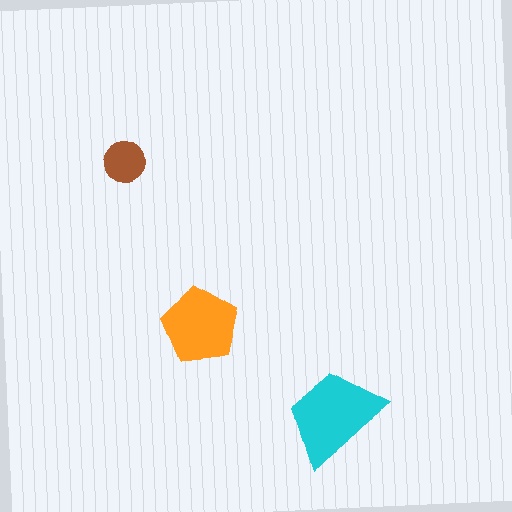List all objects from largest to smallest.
The cyan trapezoid, the orange pentagon, the brown circle.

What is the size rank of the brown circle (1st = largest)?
3rd.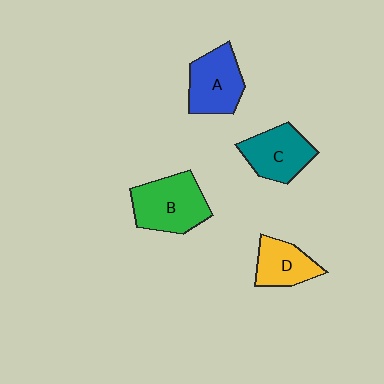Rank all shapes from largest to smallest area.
From largest to smallest: B (green), A (blue), C (teal), D (yellow).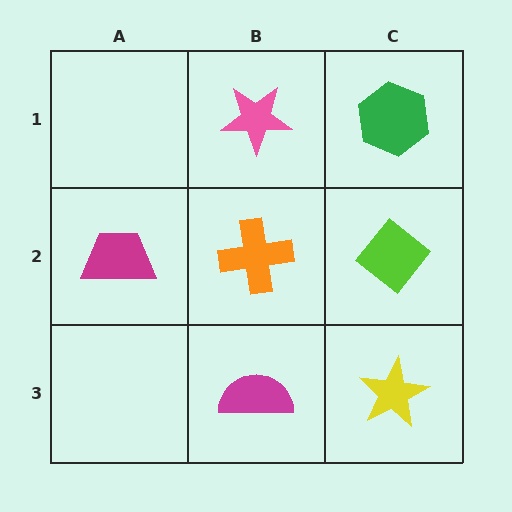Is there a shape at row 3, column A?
No, that cell is empty.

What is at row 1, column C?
A green hexagon.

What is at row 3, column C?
A yellow star.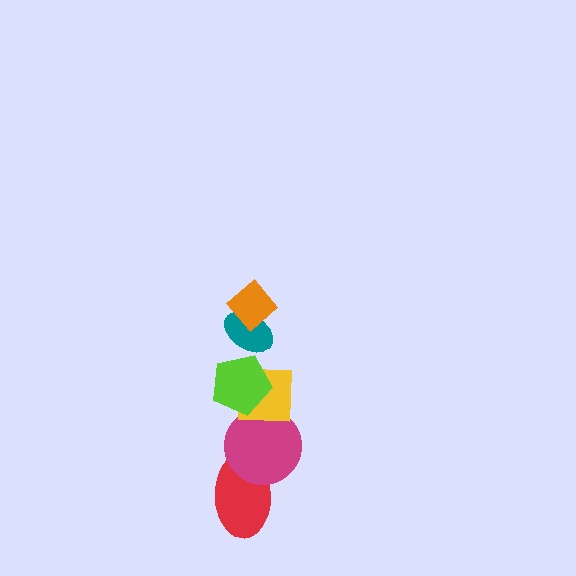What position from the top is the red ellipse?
The red ellipse is 6th from the top.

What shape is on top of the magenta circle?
The yellow square is on top of the magenta circle.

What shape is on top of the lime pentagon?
The teal ellipse is on top of the lime pentagon.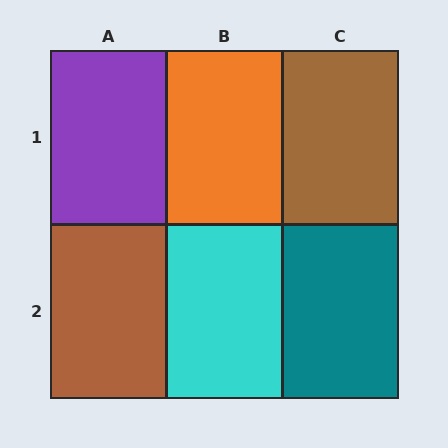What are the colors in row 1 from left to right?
Purple, orange, brown.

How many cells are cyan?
1 cell is cyan.